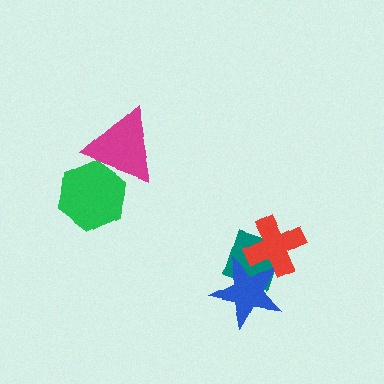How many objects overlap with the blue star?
2 objects overlap with the blue star.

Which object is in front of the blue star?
The red cross is in front of the blue star.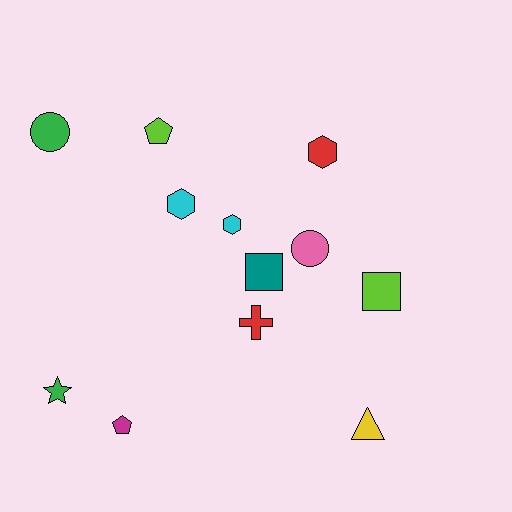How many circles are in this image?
There are 2 circles.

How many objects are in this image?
There are 12 objects.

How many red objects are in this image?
There are 2 red objects.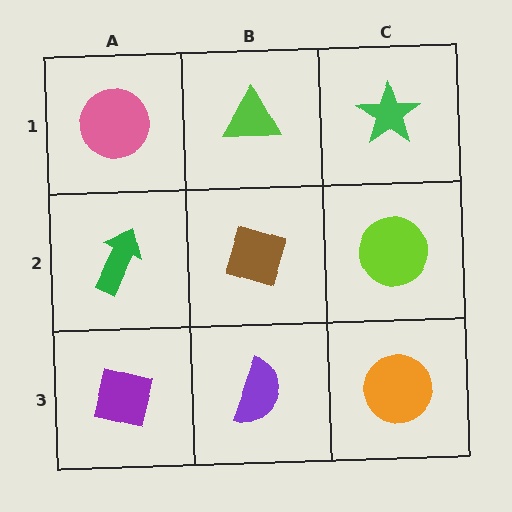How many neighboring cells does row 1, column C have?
2.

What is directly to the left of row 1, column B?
A pink circle.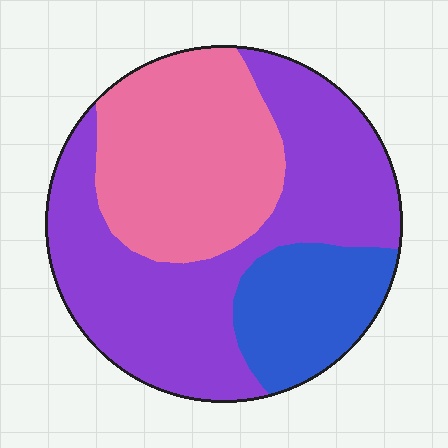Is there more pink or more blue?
Pink.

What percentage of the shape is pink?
Pink covers around 35% of the shape.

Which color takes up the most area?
Purple, at roughly 50%.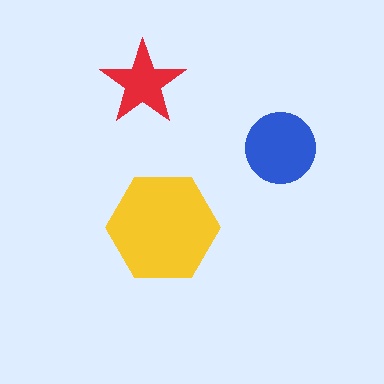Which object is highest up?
The red star is topmost.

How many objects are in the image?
There are 3 objects in the image.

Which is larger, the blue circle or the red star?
The blue circle.